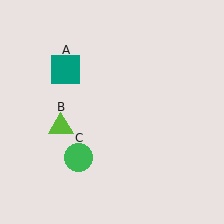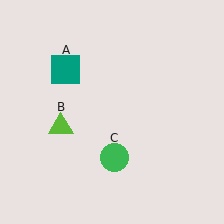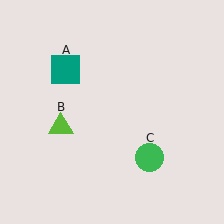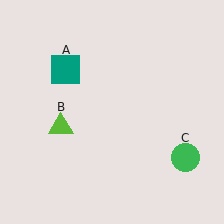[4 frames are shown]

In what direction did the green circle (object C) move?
The green circle (object C) moved right.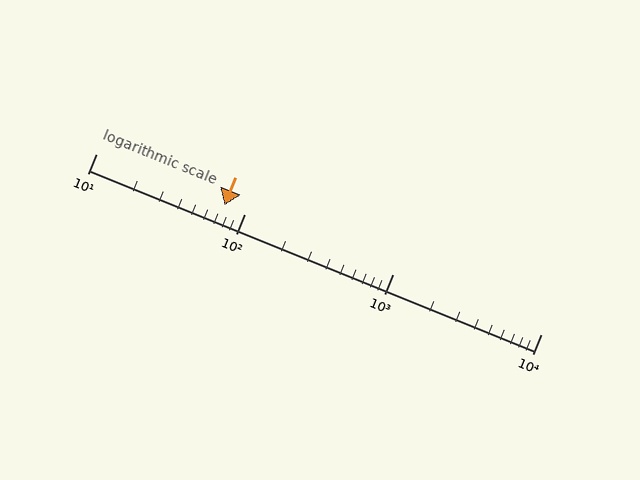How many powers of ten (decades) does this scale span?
The scale spans 3 decades, from 10 to 10000.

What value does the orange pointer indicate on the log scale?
The pointer indicates approximately 73.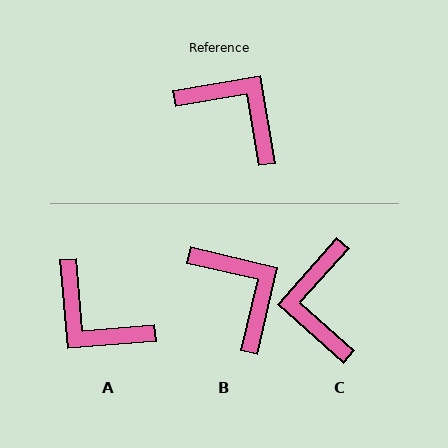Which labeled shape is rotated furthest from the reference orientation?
A, about 175 degrees away.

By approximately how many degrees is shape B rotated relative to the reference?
Approximately 23 degrees clockwise.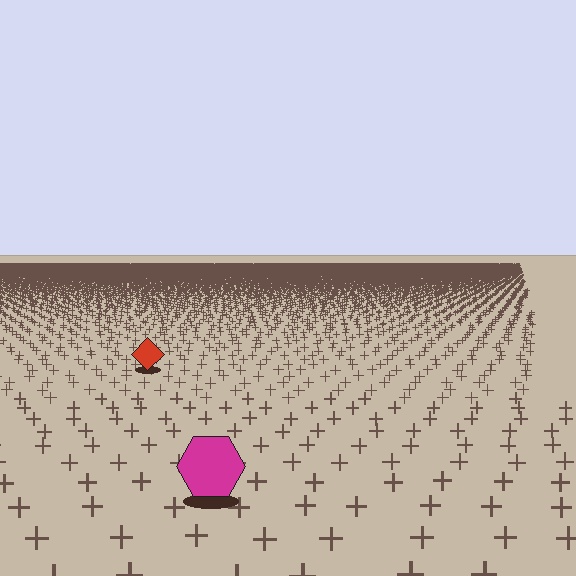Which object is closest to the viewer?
The magenta hexagon is closest. The texture marks near it are larger and more spread out.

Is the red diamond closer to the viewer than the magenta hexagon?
No. The magenta hexagon is closer — you can tell from the texture gradient: the ground texture is coarser near it.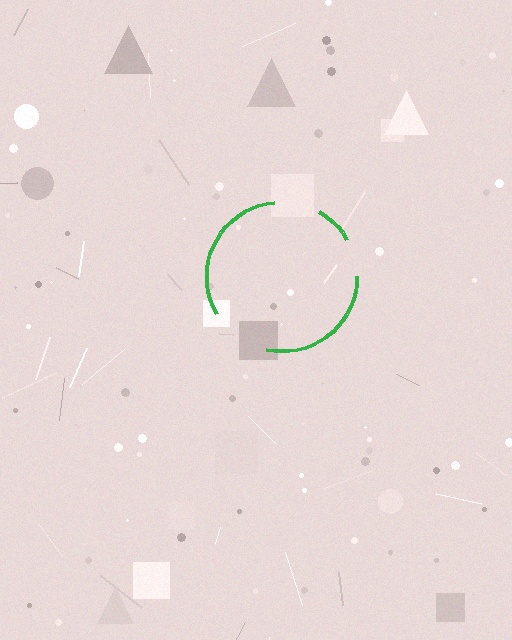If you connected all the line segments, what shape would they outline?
They would outline a circle.